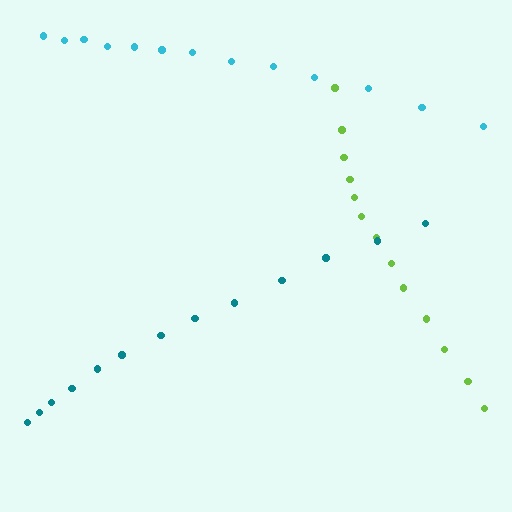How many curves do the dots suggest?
There are 3 distinct paths.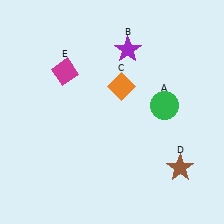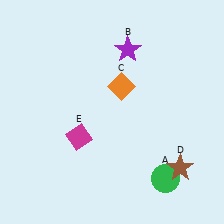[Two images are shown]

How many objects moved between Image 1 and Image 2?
2 objects moved between the two images.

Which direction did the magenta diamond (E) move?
The magenta diamond (E) moved down.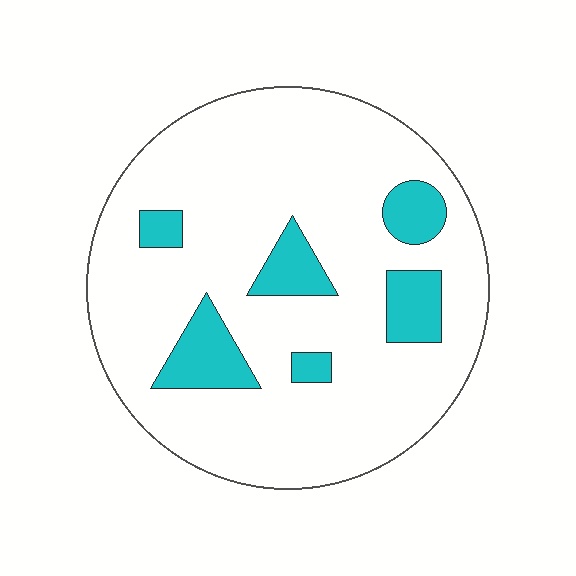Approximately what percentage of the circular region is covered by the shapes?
Approximately 15%.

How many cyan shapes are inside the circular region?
6.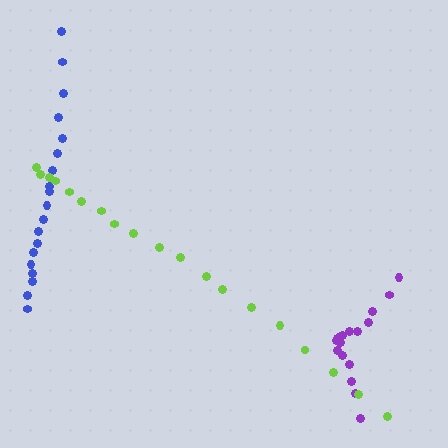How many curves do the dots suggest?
There are 3 distinct paths.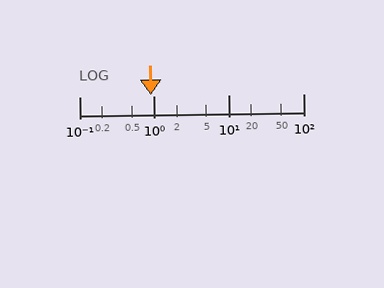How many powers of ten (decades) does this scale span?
The scale spans 3 decades, from 0.1 to 100.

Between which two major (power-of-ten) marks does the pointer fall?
The pointer is between 0.1 and 1.